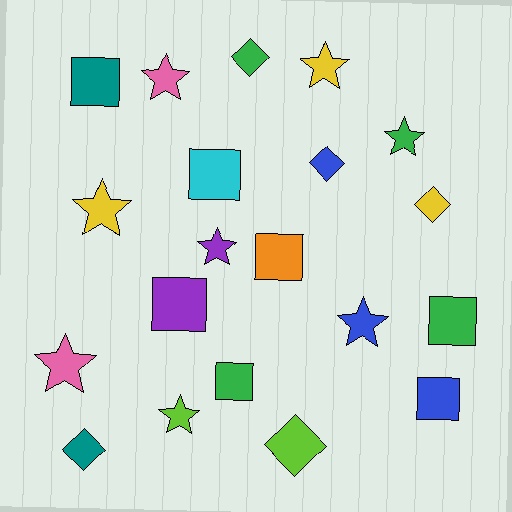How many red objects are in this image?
There are no red objects.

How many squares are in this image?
There are 7 squares.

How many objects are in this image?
There are 20 objects.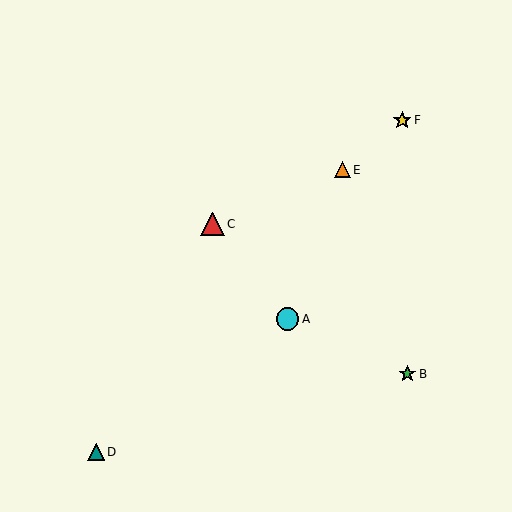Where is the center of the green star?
The center of the green star is at (407, 374).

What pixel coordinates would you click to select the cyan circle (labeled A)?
Click at (287, 319) to select the cyan circle A.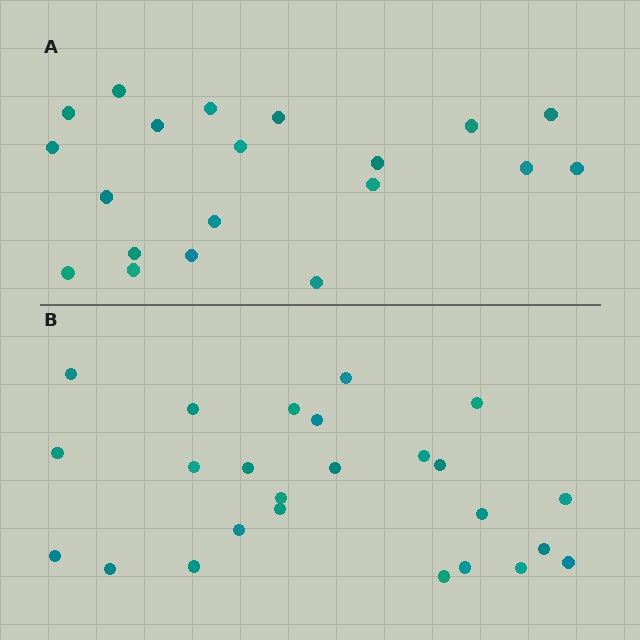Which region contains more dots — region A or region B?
Region B (the bottom region) has more dots.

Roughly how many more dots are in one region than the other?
Region B has about 5 more dots than region A.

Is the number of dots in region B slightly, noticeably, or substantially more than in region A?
Region B has noticeably more, but not dramatically so. The ratio is roughly 1.2 to 1.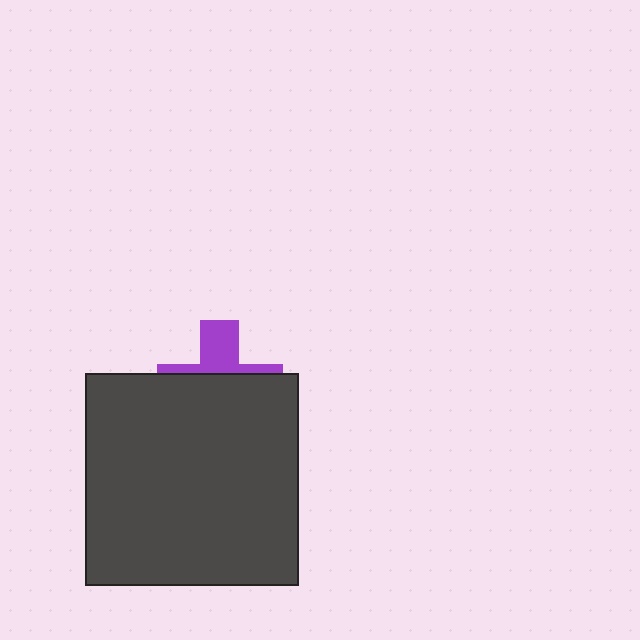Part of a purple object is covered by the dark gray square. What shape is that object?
It is a cross.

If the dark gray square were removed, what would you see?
You would see the complete purple cross.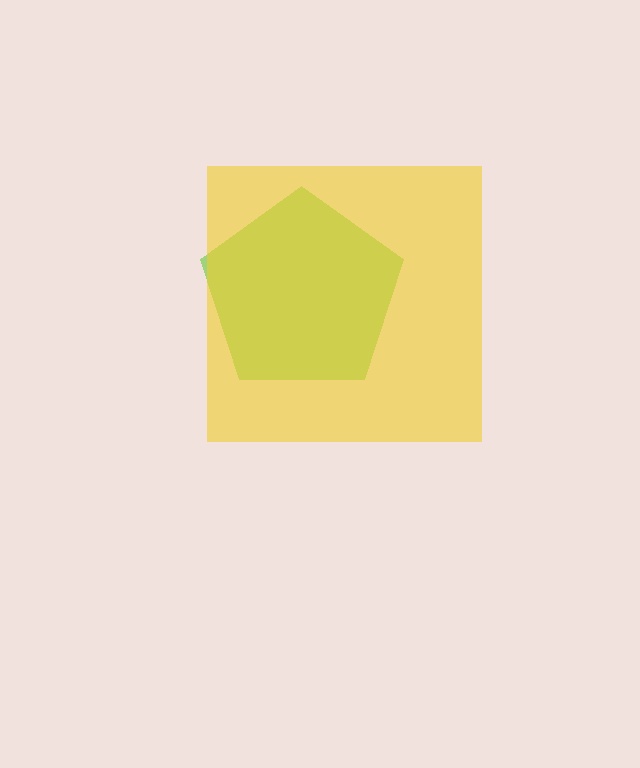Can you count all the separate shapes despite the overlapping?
Yes, there are 2 separate shapes.